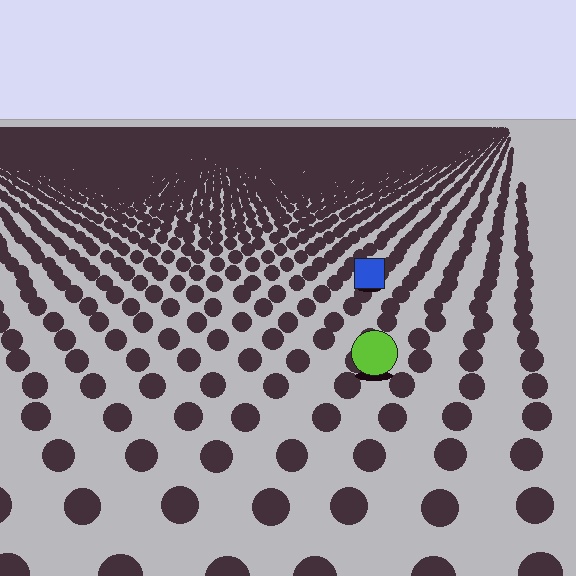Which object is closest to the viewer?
The lime circle is closest. The texture marks near it are larger and more spread out.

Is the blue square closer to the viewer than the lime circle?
No. The lime circle is closer — you can tell from the texture gradient: the ground texture is coarser near it.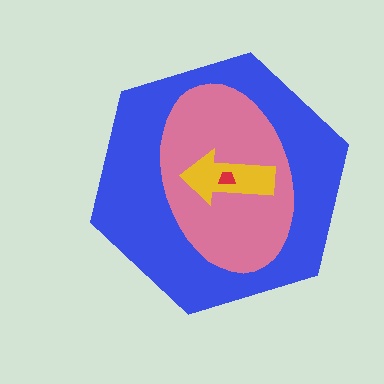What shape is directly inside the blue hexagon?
The pink ellipse.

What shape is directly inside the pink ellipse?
The yellow arrow.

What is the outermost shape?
The blue hexagon.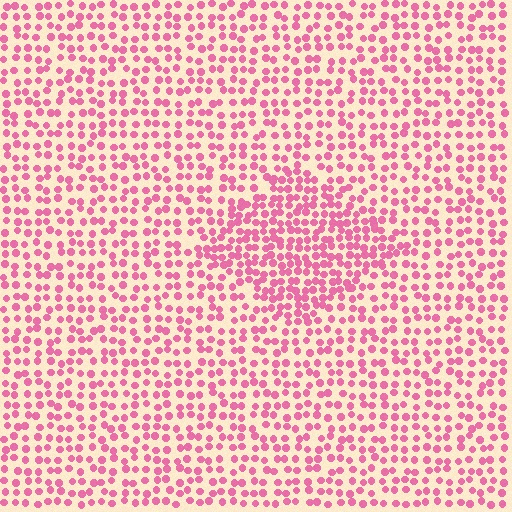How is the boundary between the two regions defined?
The boundary is defined by a change in element density (approximately 1.7x ratio). All elements are the same color, size, and shape.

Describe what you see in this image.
The image contains small pink elements arranged at two different densities. A diamond-shaped region is visible where the elements are more densely packed than the surrounding area.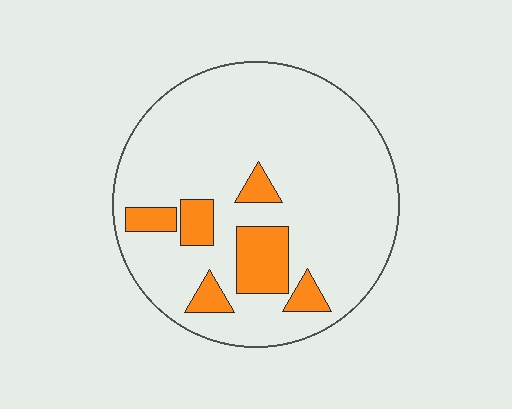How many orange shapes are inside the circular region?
6.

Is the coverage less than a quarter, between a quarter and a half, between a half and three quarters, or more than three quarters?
Less than a quarter.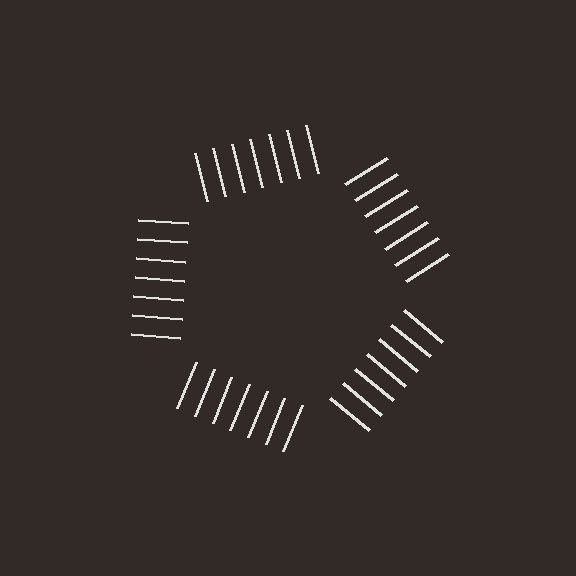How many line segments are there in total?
35 — 7 along each of the 5 edges.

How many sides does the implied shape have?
5 sides — the line-ends trace a pentagon.